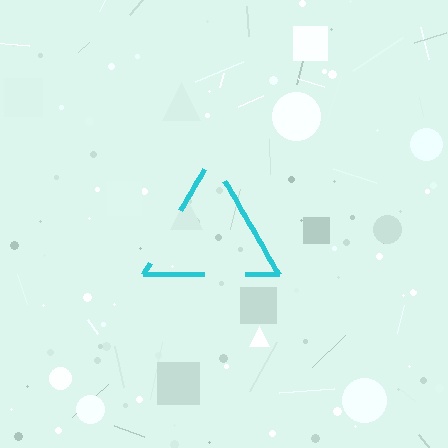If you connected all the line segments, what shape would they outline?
They would outline a triangle.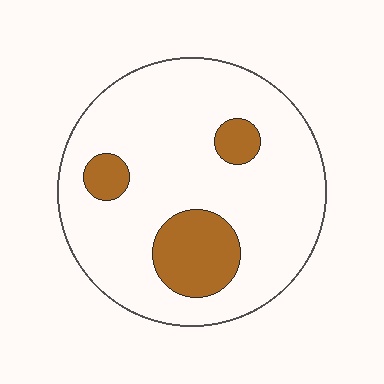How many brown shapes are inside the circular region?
3.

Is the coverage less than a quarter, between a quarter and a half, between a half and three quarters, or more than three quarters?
Less than a quarter.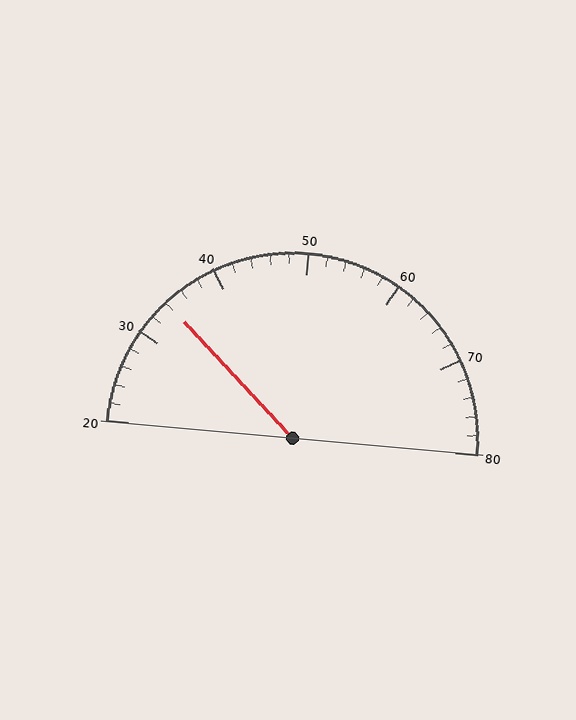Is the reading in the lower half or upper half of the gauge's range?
The reading is in the lower half of the range (20 to 80).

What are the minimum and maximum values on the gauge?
The gauge ranges from 20 to 80.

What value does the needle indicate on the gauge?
The needle indicates approximately 34.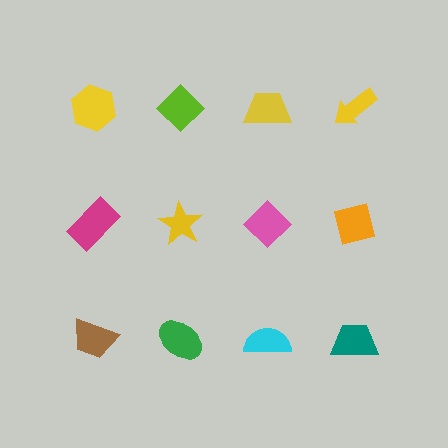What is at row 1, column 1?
A yellow hexagon.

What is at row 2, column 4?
An orange square.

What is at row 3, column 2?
A green ellipse.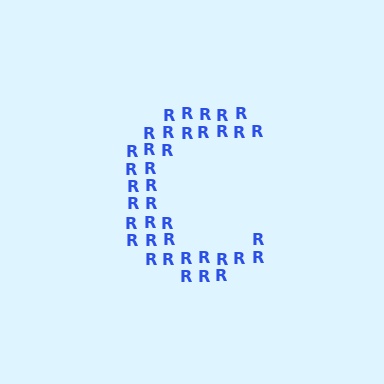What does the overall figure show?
The overall figure shows the letter C.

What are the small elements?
The small elements are letter R's.